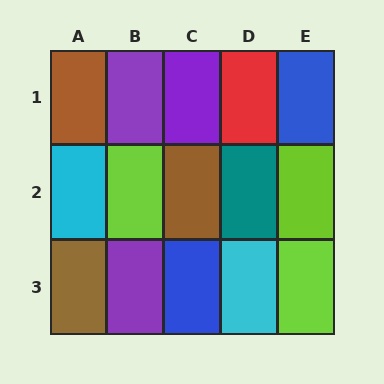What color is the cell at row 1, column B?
Purple.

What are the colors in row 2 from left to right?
Cyan, lime, brown, teal, lime.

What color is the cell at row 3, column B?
Purple.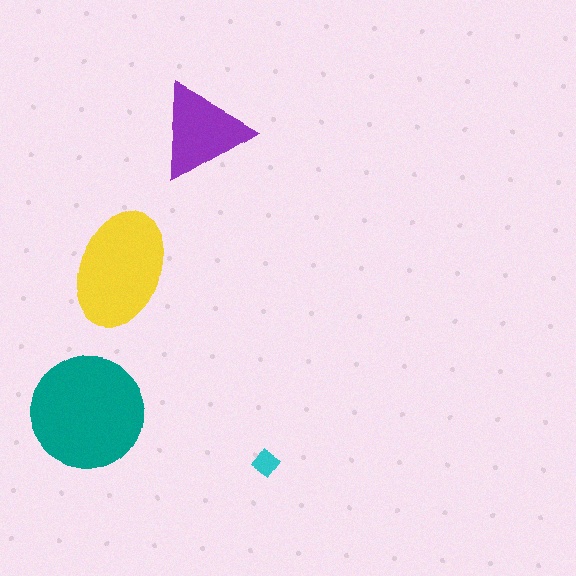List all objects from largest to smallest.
The teal circle, the yellow ellipse, the purple triangle, the cyan diamond.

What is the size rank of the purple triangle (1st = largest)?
3rd.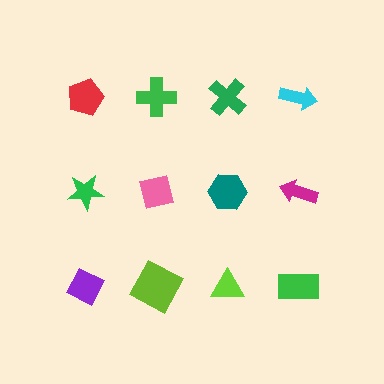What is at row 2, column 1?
A green star.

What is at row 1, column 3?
A green cross.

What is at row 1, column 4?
A cyan arrow.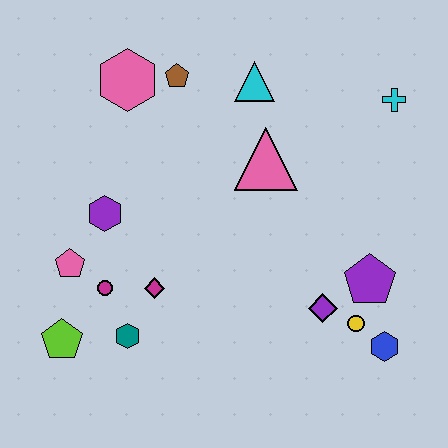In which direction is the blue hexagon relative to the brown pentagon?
The blue hexagon is below the brown pentagon.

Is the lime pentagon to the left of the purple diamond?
Yes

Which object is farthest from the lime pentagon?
The cyan cross is farthest from the lime pentagon.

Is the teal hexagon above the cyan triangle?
No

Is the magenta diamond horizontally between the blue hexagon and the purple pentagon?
No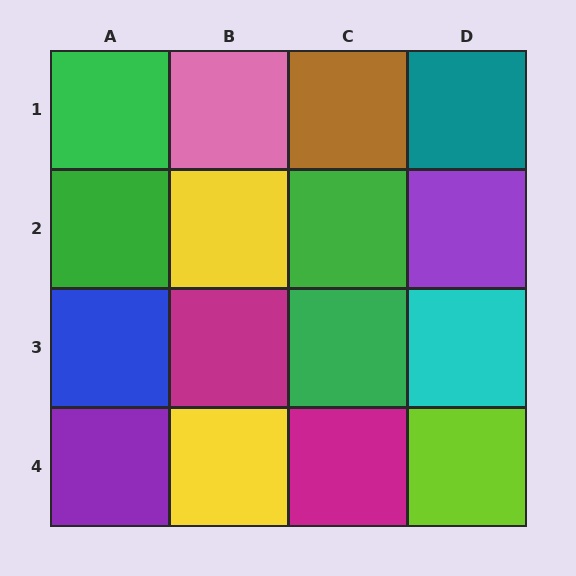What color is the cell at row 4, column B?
Yellow.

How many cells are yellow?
2 cells are yellow.